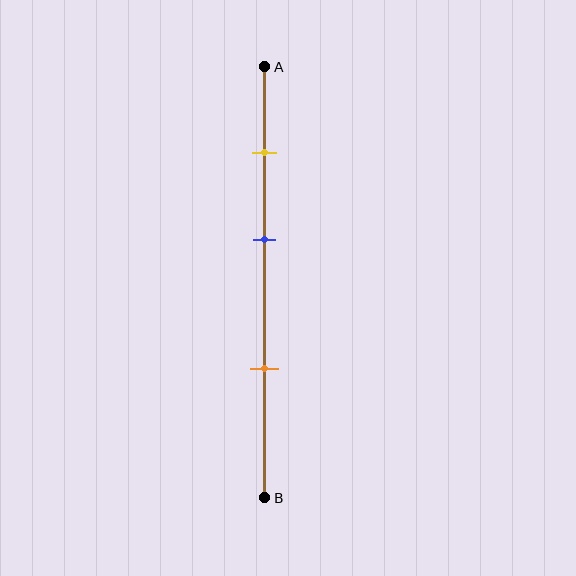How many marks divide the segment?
There are 3 marks dividing the segment.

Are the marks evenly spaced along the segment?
Yes, the marks are approximately evenly spaced.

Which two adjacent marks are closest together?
The yellow and blue marks are the closest adjacent pair.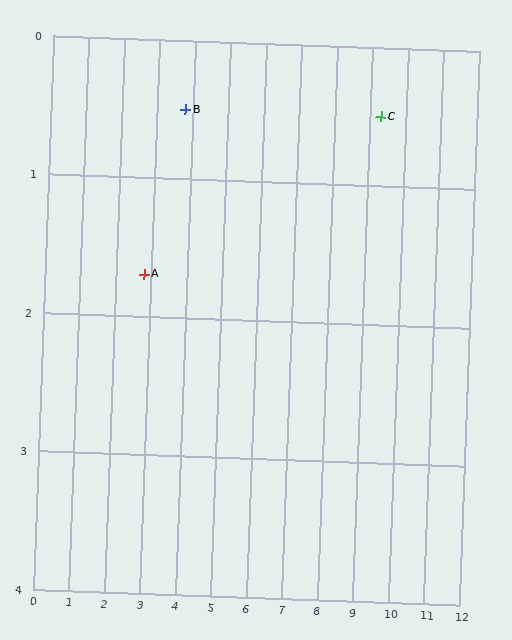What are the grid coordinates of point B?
Point B is at approximately (3.8, 0.5).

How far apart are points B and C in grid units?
Points B and C are about 5.5 grid units apart.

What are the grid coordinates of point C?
Point C is at approximately (9.3, 0.5).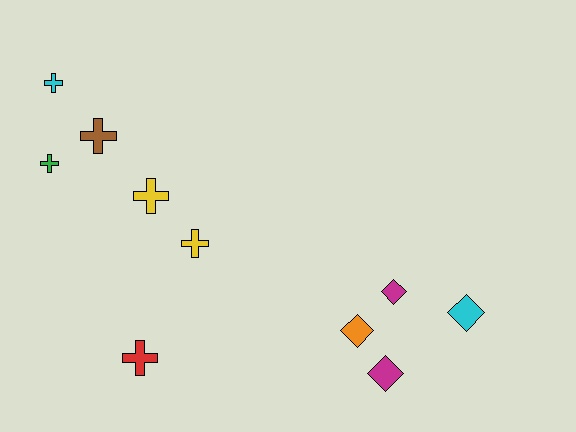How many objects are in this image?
There are 10 objects.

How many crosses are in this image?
There are 6 crosses.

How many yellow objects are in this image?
There are 2 yellow objects.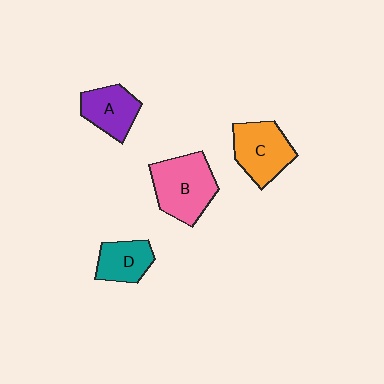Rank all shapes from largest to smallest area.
From largest to smallest: B (pink), C (orange), A (purple), D (teal).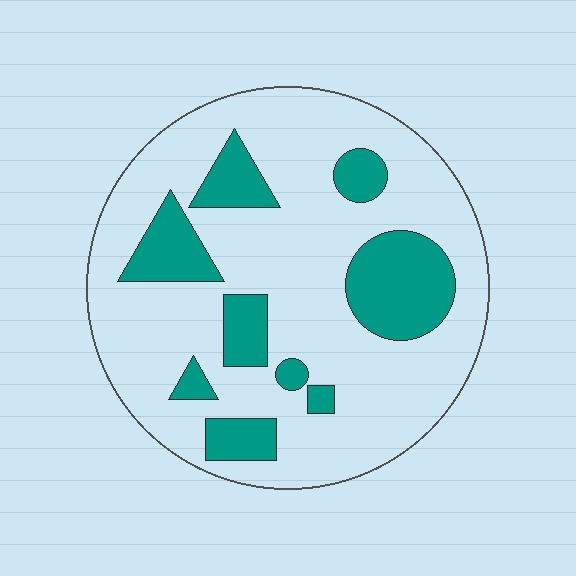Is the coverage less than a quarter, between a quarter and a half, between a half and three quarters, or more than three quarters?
Less than a quarter.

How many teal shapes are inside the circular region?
9.